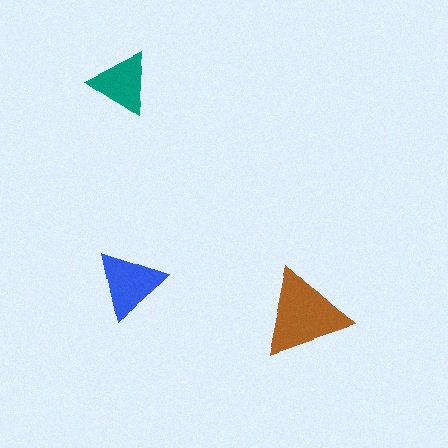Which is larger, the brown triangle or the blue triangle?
The brown one.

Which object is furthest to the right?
The brown triangle is rightmost.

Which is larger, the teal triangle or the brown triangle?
The brown one.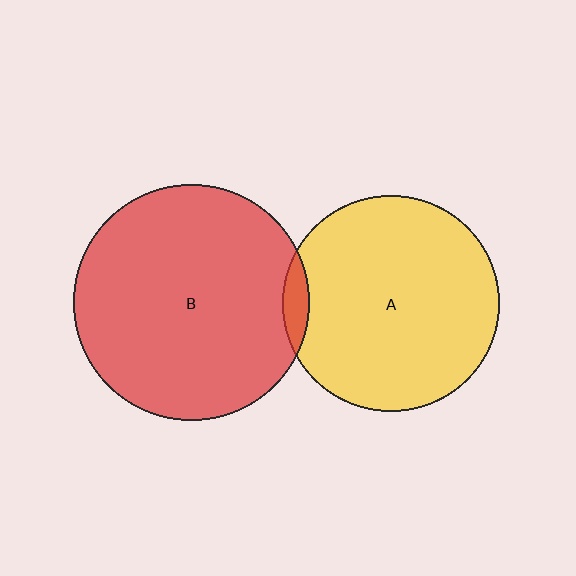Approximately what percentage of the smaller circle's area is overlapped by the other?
Approximately 5%.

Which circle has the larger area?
Circle B (red).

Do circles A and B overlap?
Yes.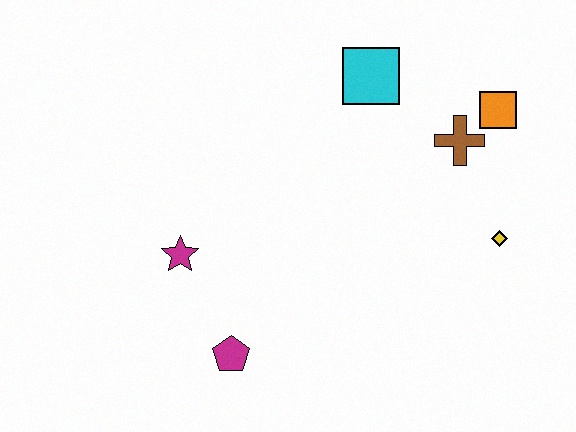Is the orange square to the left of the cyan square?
No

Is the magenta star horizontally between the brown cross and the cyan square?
No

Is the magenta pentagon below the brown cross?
Yes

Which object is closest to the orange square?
The brown cross is closest to the orange square.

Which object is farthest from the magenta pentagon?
The orange square is farthest from the magenta pentagon.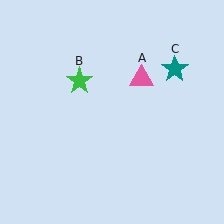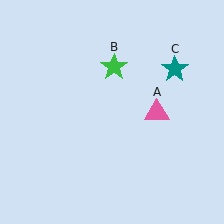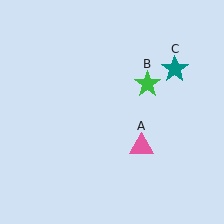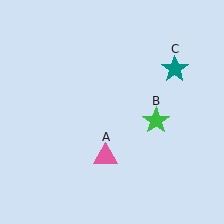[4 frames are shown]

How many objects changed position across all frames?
2 objects changed position: pink triangle (object A), green star (object B).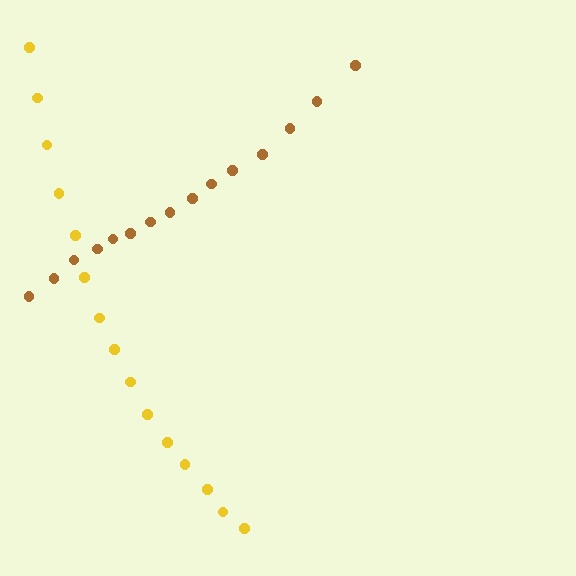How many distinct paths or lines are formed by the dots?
There are 2 distinct paths.